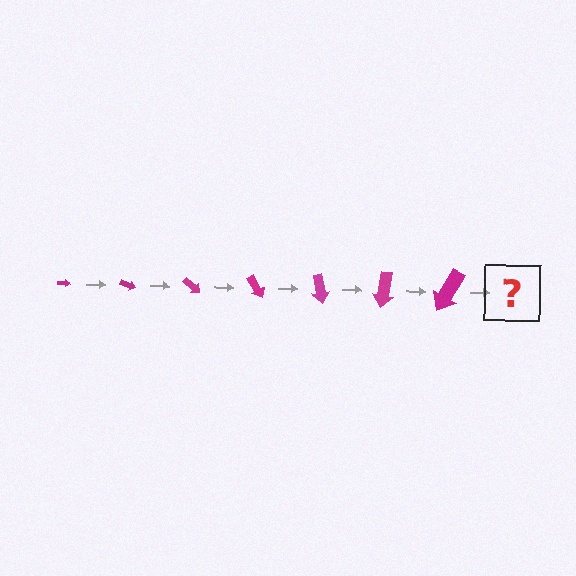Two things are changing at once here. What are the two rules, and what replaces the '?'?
The two rules are that the arrow grows larger each step and it rotates 20 degrees each step. The '?' should be an arrow, larger than the previous one and rotated 140 degrees from the start.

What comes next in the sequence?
The next element should be an arrow, larger than the previous one and rotated 140 degrees from the start.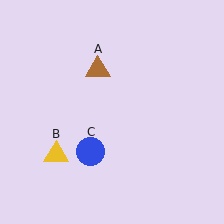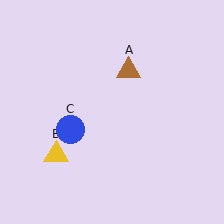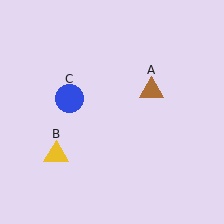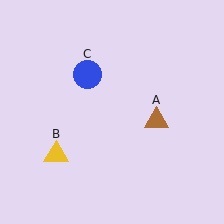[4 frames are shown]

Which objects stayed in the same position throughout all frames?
Yellow triangle (object B) remained stationary.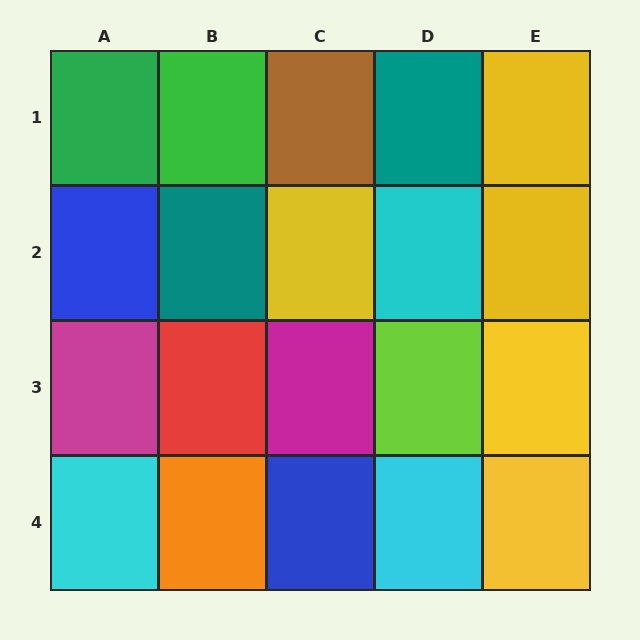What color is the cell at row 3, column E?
Yellow.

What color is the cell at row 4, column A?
Cyan.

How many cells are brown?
1 cell is brown.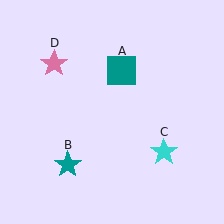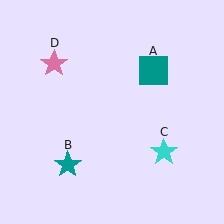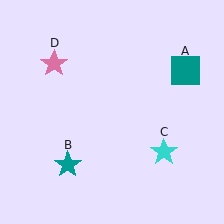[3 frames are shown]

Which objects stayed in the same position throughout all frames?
Teal star (object B) and cyan star (object C) and pink star (object D) remained stationary.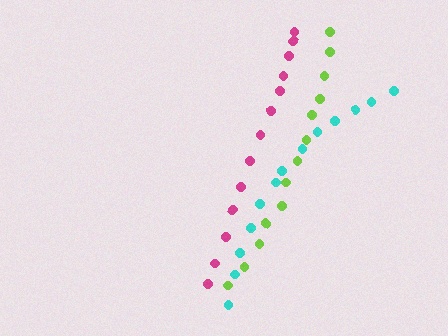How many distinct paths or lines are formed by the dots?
There are 3 distinct paths.